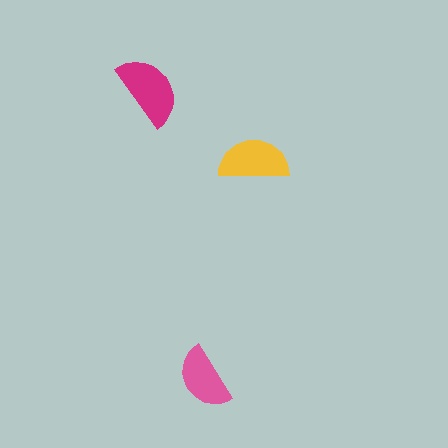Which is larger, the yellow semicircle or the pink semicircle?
The yellow one.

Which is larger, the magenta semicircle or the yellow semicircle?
The magenta one.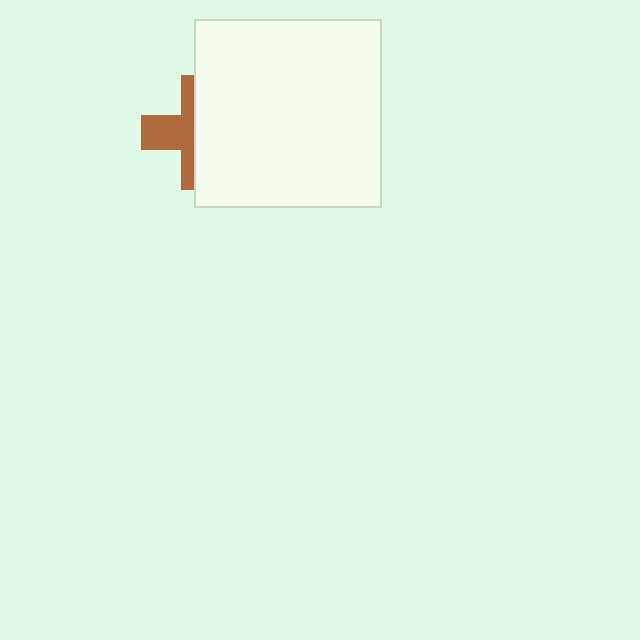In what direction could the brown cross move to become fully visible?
The brown cross could move left. That would shift it out from behind the white square entirely.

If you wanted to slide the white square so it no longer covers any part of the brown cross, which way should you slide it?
Slide it right — that is the most direct way to separate the two shapes.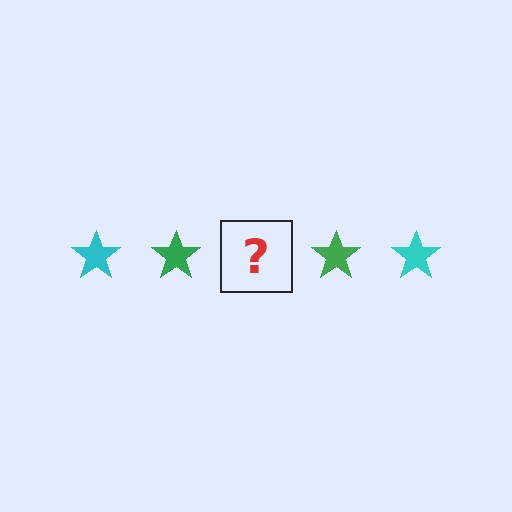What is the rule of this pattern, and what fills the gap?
The rule is that the pattern cycles through cyan, green stars. The gap should be filled with a cyan star.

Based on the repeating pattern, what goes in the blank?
The blank should be a cyan star.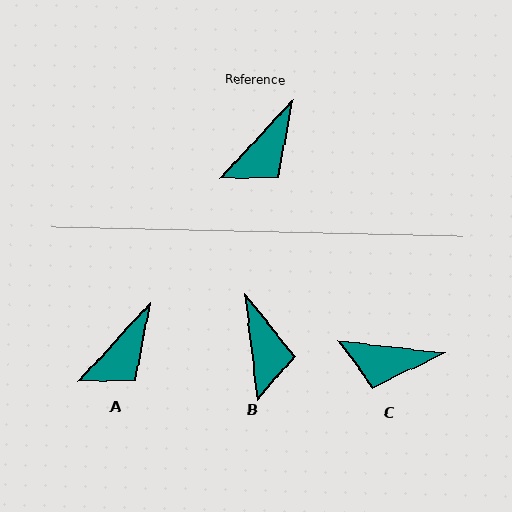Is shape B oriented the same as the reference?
No, it is off by about 50 degrees.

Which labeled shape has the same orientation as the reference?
A.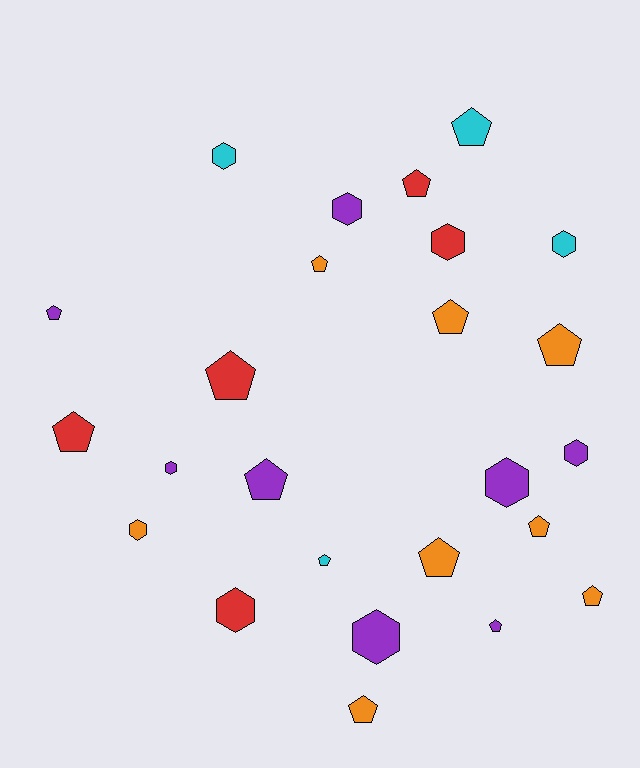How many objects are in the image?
There are 25 objects.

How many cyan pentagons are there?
There are 2 cyan pentagons.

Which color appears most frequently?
Orange, with 8 objects.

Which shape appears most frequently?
Pentagon, with 15 objects.